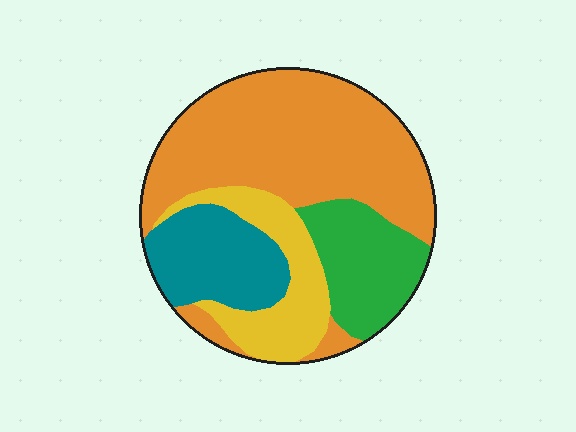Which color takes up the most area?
Orange, at roughly 50%.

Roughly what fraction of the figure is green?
Green covers about 15% of the figure.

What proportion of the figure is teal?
Teal takes up about one sixth (1/6) of the figure.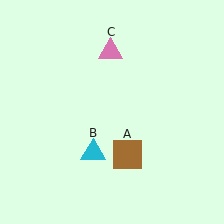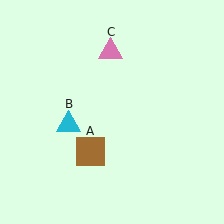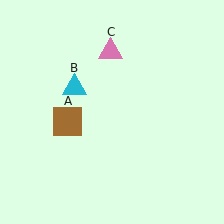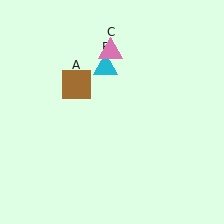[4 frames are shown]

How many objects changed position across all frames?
2 objects changed position: brown square (object A), cyan triangle (object B).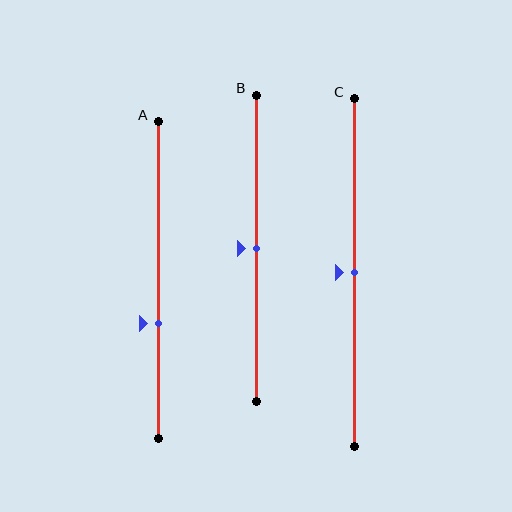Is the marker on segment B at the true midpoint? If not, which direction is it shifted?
Yes, the marker on segment B is at the true midpoint.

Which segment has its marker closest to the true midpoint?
Segment B has its marker closest to the true midpoint.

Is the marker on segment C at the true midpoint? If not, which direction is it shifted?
Yes, the marker on segment C is at the true midpoint.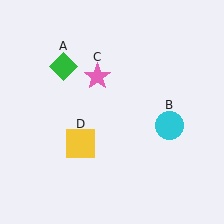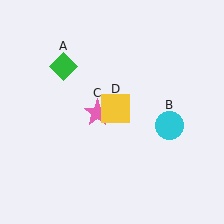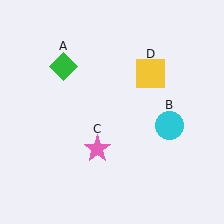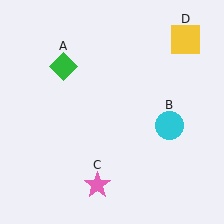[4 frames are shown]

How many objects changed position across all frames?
2 objects changed position: pink star (object C), yellow square (object D).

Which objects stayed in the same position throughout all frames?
Green diamond (object A) and cyan circle (object B) remained stationary.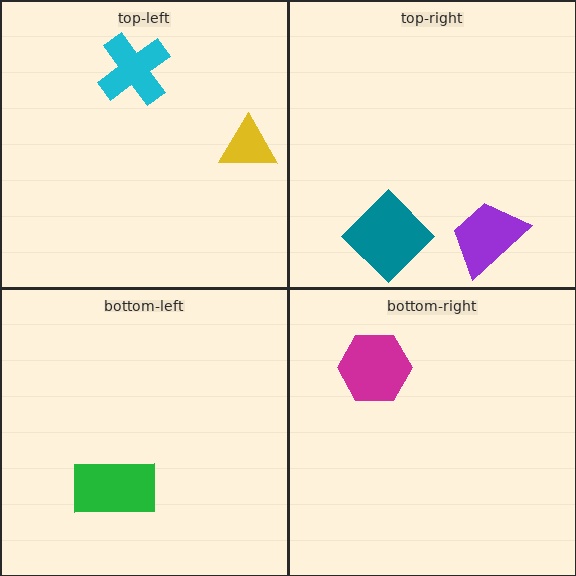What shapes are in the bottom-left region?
The green rectangle.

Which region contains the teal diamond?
The top-right region.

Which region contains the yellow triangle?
The top-left region.